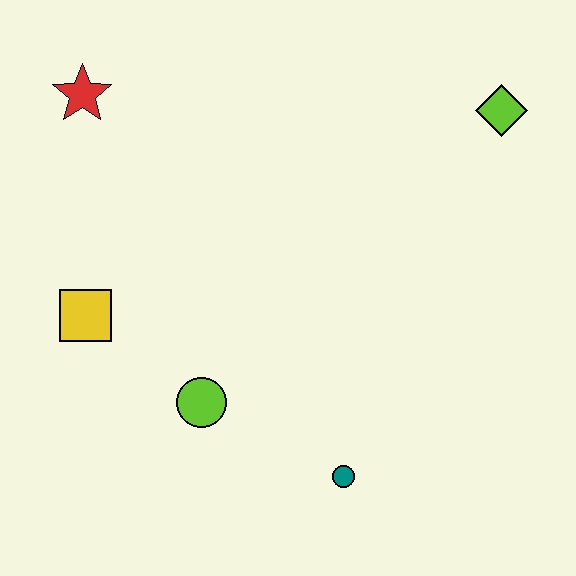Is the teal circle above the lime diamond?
No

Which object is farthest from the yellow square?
The lime diamond is farthest from the yellow square.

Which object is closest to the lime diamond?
The teal circle is closest to the lime diamond.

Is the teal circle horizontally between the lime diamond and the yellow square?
Yes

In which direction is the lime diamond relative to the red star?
The lime diamond is to the right of the red star.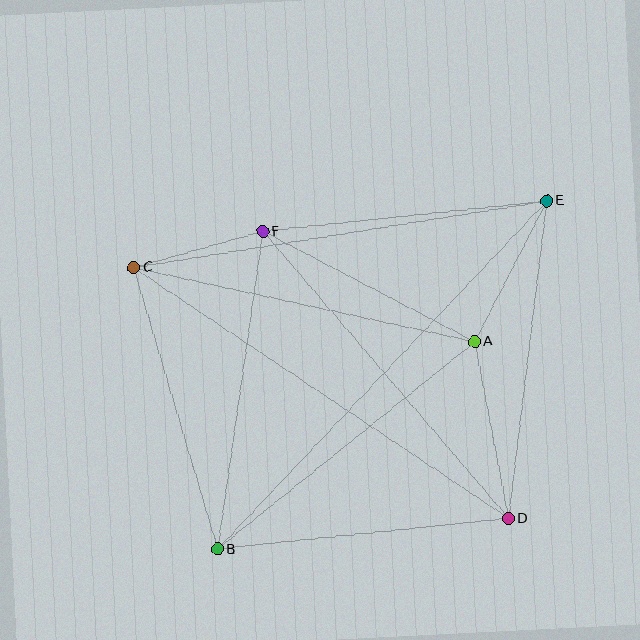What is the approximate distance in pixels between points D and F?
The distance between D and F is approximately 378 pixels.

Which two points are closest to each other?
Points C and F are closest to each other.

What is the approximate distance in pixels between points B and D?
The distance between B and D is approximately 292 pixels.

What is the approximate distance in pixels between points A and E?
The distance between A and E is approximately 158 pixels.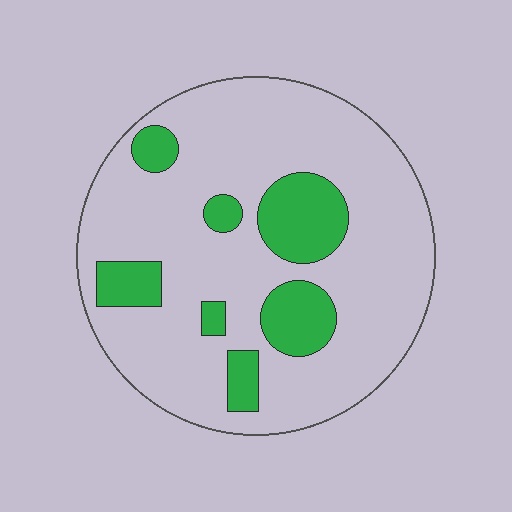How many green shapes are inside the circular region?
7.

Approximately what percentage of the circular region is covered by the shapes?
Approximately 20%.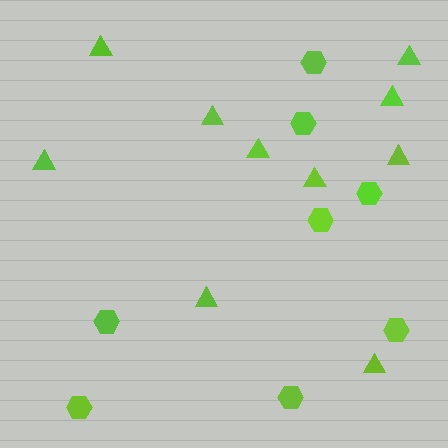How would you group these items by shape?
There are 2 groups: one group of hexagons (8) and one group of triangles (10).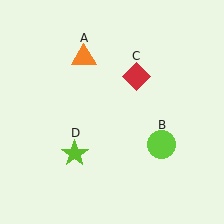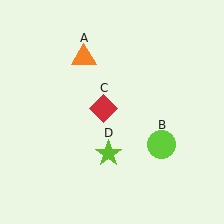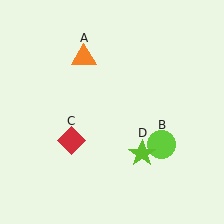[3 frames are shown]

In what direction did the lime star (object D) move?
The lime star (object D) moved right.